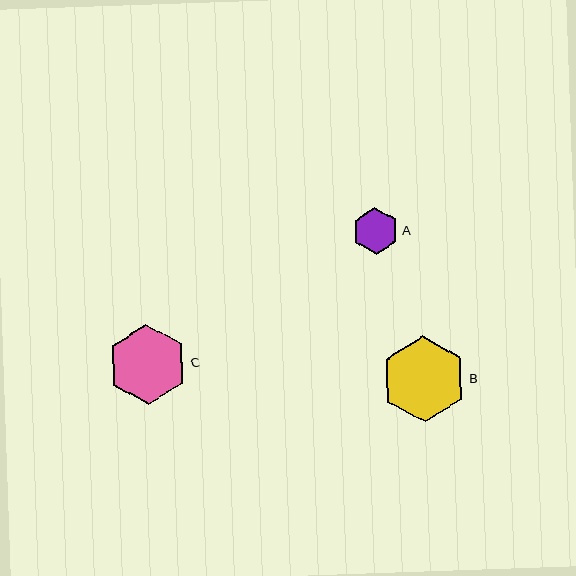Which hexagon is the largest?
Hexagon B is the largest with a size of approximately 86 pixels.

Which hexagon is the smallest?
Hexagon A is the smallest with a size of approximately 47 pixels.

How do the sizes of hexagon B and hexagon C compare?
Hexagon B and hexagon C are approximately the same size.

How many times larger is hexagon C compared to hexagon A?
Hexagon C is approximately 1.7 times the size of hexagon A.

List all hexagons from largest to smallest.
From largest to smallest: B, C, A.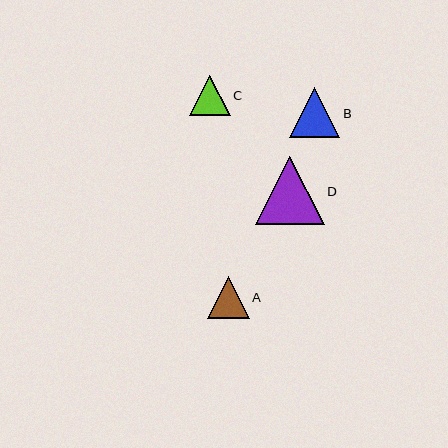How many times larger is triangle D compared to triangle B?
Triangle D is approximately 1.4 times the size of triangle B.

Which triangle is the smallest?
Triangle C is the smallest with a size of approximately 40 pixels.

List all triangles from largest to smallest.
From largest to smallest: D, B, A, C.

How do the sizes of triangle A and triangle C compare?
Triangle A and triangle C are approximately the same size.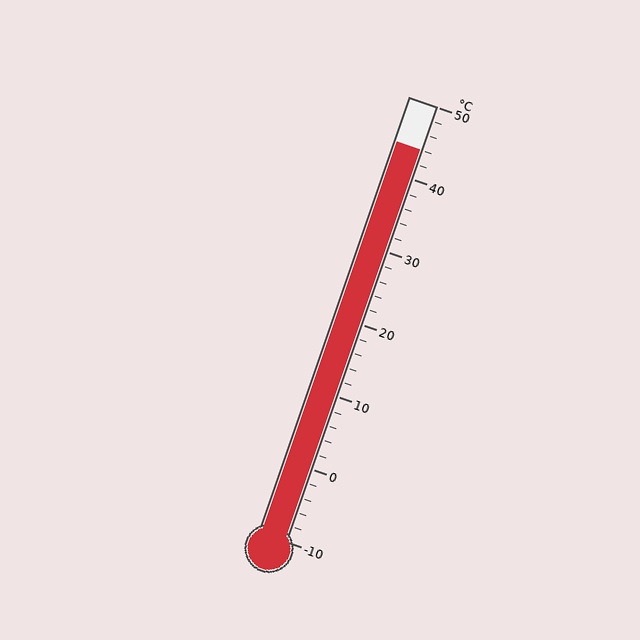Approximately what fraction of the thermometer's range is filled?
The thermometer is filled to approximately 90% of its range.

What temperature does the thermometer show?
The thermometer shows approximately 44°C.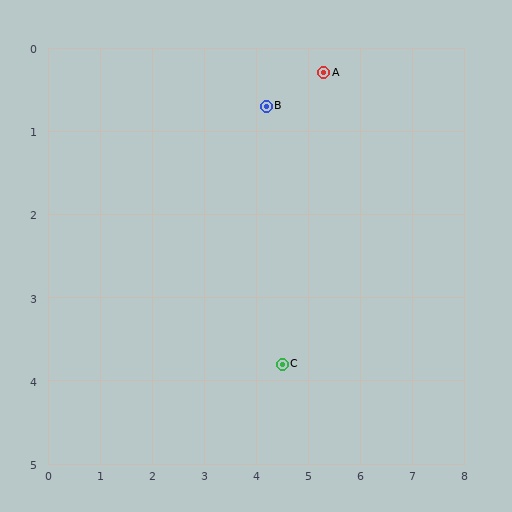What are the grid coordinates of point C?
Point C is at approximately (4.5, 3.8).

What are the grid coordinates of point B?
Point B is at approximately (4.2, 0.7).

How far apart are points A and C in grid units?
Points A and C are about 3.6 grid units apart.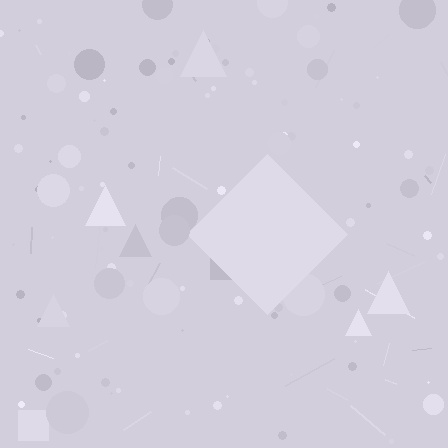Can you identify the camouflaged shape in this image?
The camouflaged shape is a diamond.